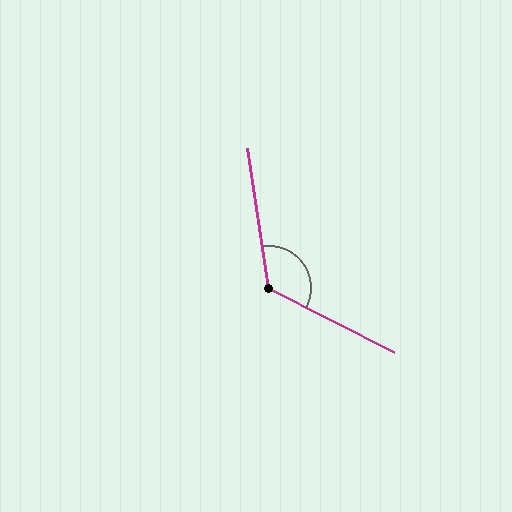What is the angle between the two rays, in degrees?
Approximately 126 degrees.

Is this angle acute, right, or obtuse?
It is obtuse.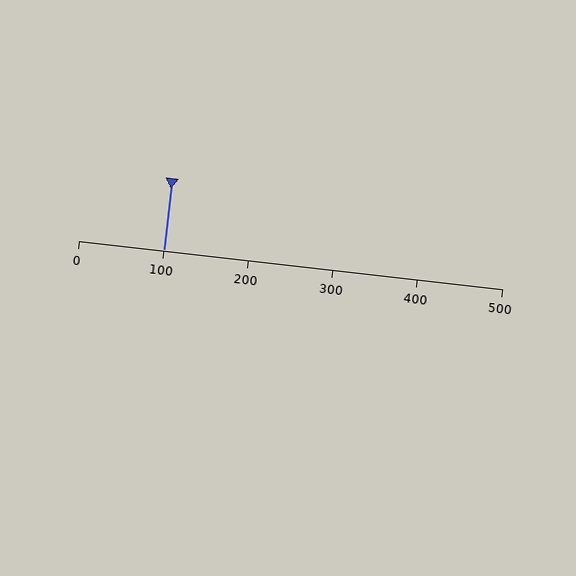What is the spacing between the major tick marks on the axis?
The major ticks are spaced 100 apart.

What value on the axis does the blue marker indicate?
The marker indicates approximately 100.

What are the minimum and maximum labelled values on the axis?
The axis runs from 0 to 500.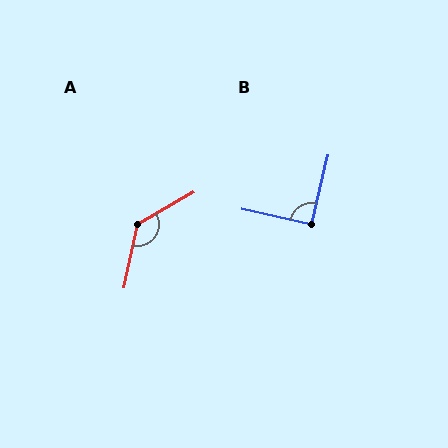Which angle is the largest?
A, at approximately 132 degrees.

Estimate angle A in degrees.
Approximately 132 degrees.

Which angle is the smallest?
B, at approximately 91 degrees.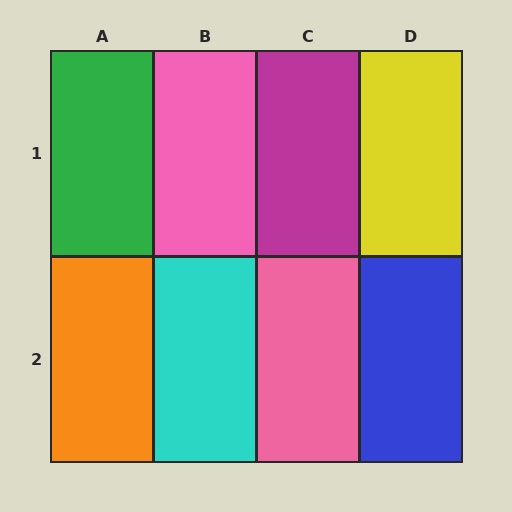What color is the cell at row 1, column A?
Green.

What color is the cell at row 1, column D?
Yellow.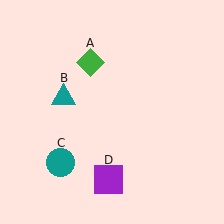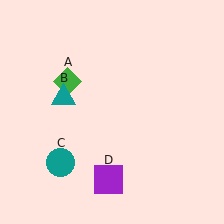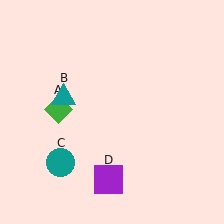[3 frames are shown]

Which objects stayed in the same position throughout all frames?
Teal triangle (object B) and teal circle (object C) and purple square (object D) remained stationary.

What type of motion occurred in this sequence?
The green diamond (object A) rotated counterclockwise around the center of the scene.